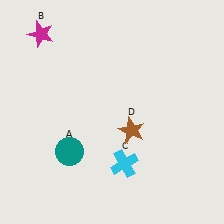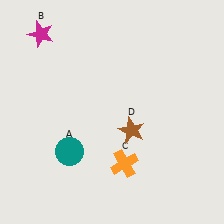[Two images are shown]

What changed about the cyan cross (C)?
In Image 1, C is cyan. In Image 2, it changed to orange.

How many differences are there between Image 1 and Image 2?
There is 1 difference between the two images.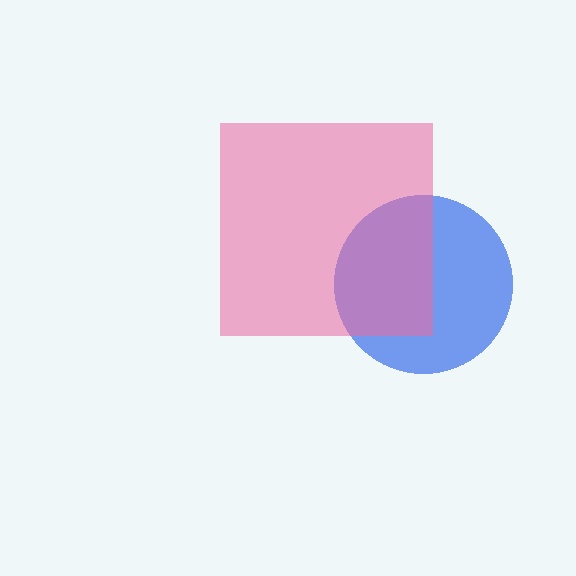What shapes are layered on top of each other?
The layered shapes are: a blue circle, a pink square.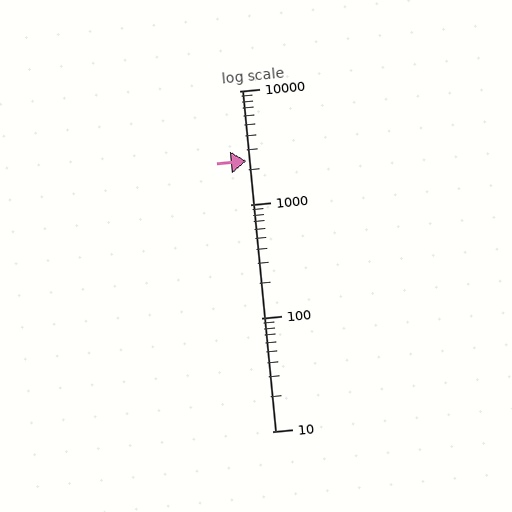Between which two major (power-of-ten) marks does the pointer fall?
The pointer is between 1000 and 10000.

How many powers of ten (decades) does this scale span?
The scale spans 3 decades, from 10 to 10000.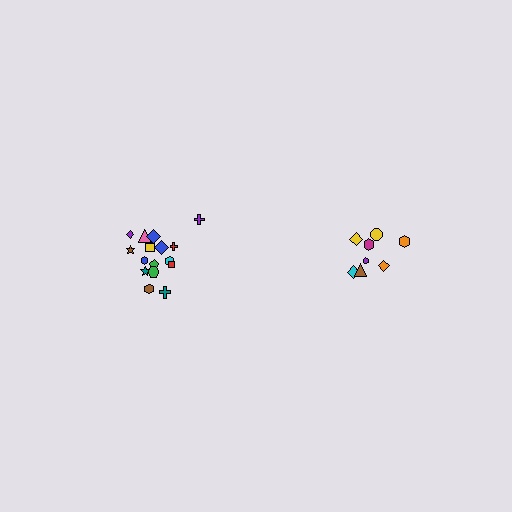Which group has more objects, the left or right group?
The left group.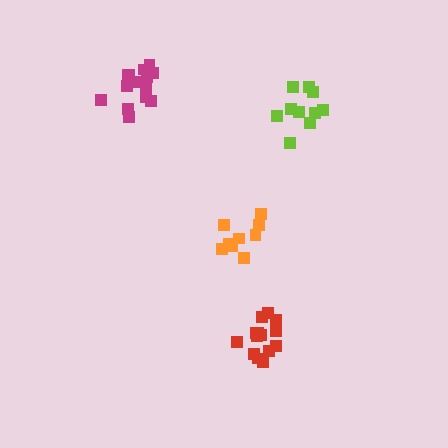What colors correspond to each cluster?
The clusters are colored: orange, magenta, lime, red.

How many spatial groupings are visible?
There are 4 spatial groupings.